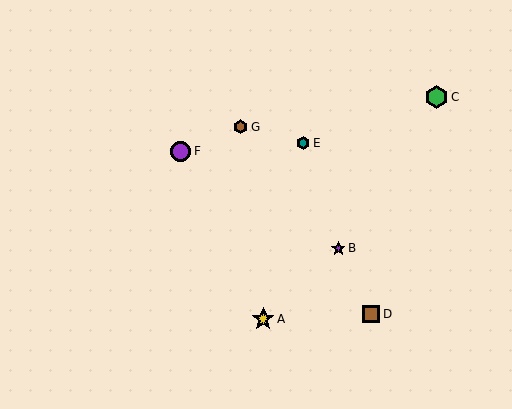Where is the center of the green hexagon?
The center of the green hexagon is at (436, 97).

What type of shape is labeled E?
Shape E is a teal hexagon.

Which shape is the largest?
The green hexagon (labeled C) is the largest.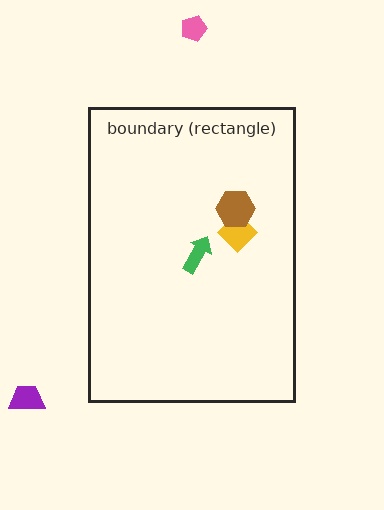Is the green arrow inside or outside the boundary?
Inside.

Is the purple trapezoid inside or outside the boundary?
Outside.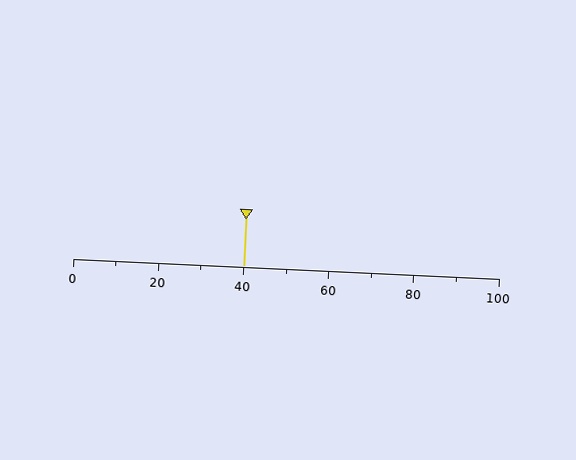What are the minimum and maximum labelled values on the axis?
The axis runs from 0 to 100.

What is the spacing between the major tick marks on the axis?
The major ticks are spaced 20 apart.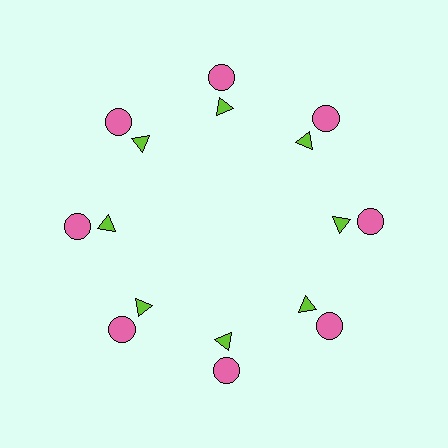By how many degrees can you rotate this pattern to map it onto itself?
The pattern maps onto itself every 45 degrees of rotation.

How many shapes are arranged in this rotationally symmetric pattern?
There are 16 shapes, arranged in 8 groups of 2.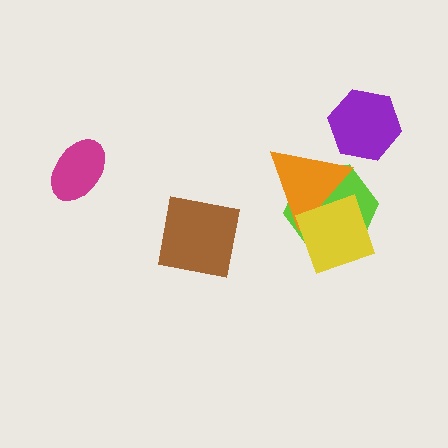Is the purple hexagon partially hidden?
No, no other shape covers it.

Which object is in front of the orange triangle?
The yellow square is in front of the orange triangle.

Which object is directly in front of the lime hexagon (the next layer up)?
The orange triangle is directly in front of the lime hexagon.